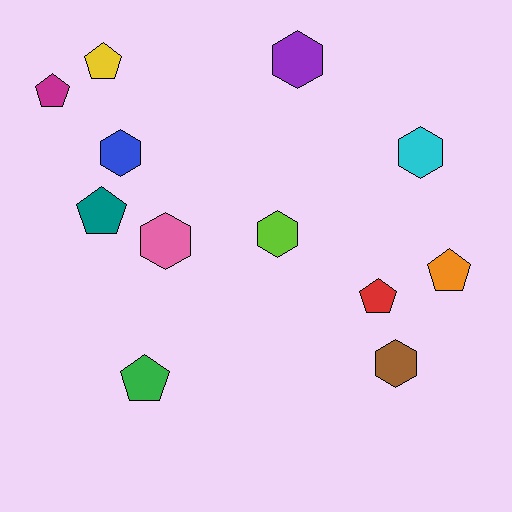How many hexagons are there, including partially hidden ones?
There are 6 hexagons.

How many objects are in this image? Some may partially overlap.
There are 12 objects.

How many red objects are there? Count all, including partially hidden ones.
There is 1 red object.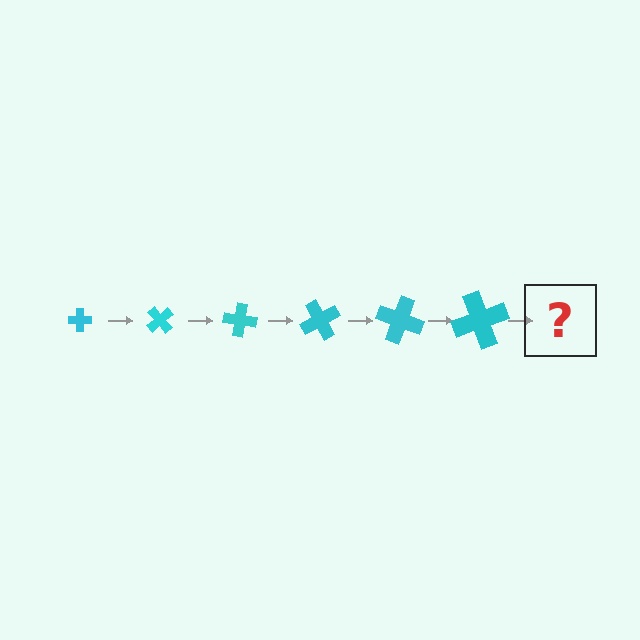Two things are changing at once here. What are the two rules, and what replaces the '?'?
The two rules are that the cross grows larger each step and it rotates 50 degrees each step. The '?' should be a cross, larger than the previous one and rotated 300 degrees from the start.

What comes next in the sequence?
The next element should be a cross, larger than the previous one and rotated 300 degrees from the start.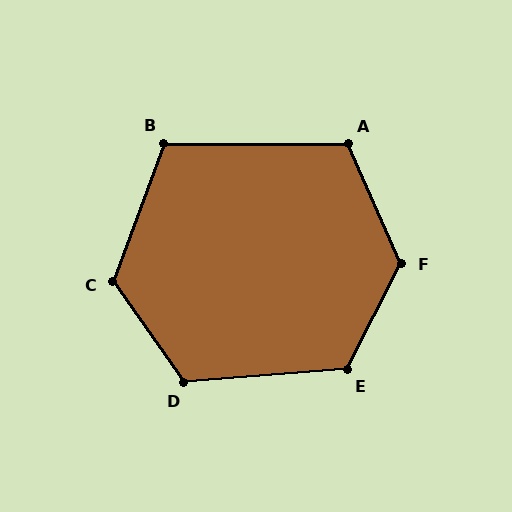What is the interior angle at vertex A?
Approximately 114 degrees (obtuse).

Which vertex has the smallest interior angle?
B, at approximately 110 degrees.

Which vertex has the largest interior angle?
F, at approximately 129 degrees.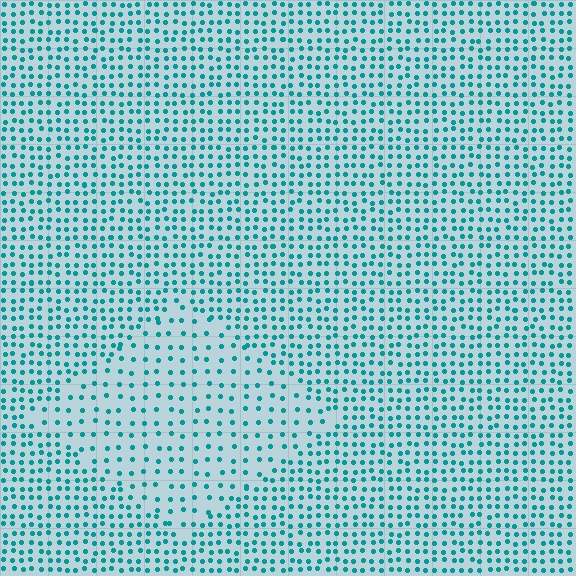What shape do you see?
I see a diamond.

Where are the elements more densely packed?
The elements are more densely packed outside the diamond boundary.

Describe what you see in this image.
The image contains small teal elements arranged at two different densities. A diamond-shaped region is visible where the elements are less densely packed than the surrounding area.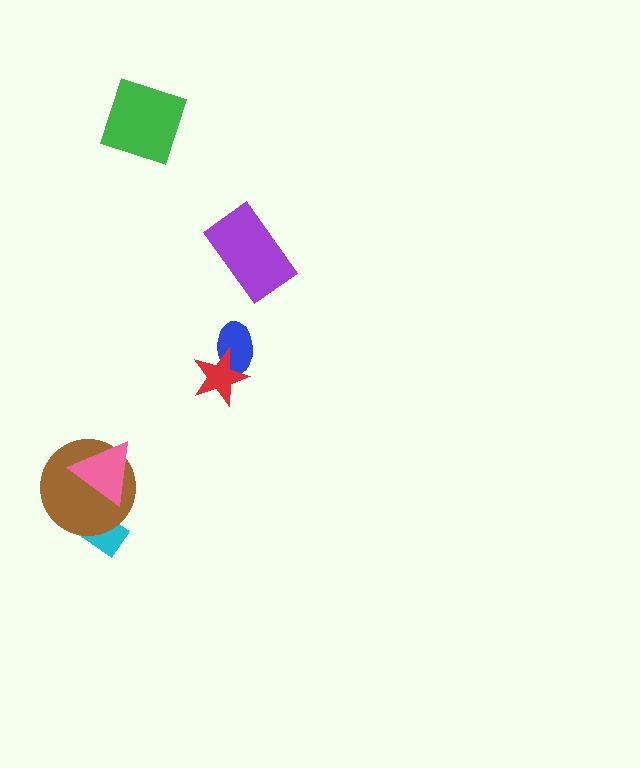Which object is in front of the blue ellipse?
The red star is in front of the blue ellipse.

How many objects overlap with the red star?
1 object overlaps with the red star.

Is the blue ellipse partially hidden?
Yes, it is partially covered by another shape.